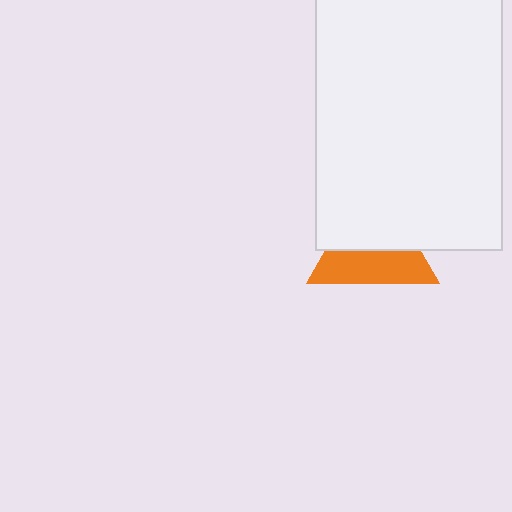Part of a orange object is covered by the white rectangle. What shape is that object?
It is a triangle.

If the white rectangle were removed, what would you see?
You would see the complete orange triangle.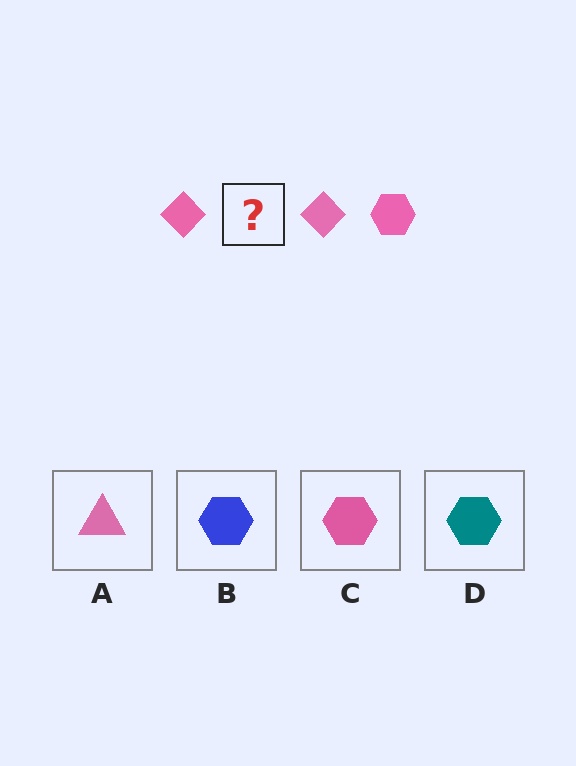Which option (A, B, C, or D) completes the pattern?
C.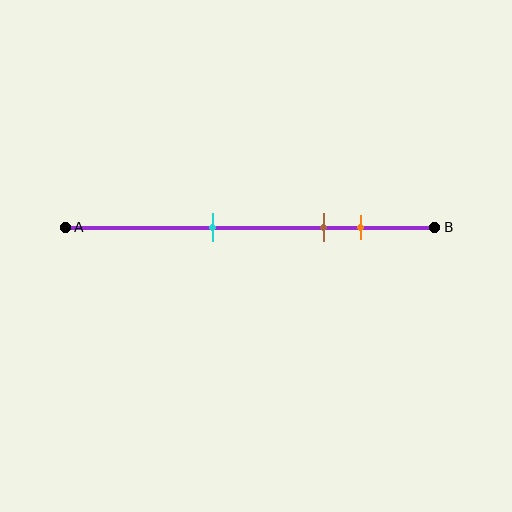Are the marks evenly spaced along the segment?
No, the marks are not evenly spaced.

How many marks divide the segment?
There are 3 marks dividing the segment.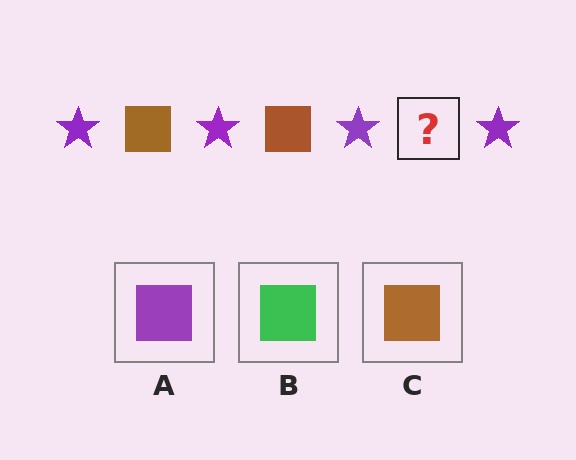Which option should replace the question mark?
Option C.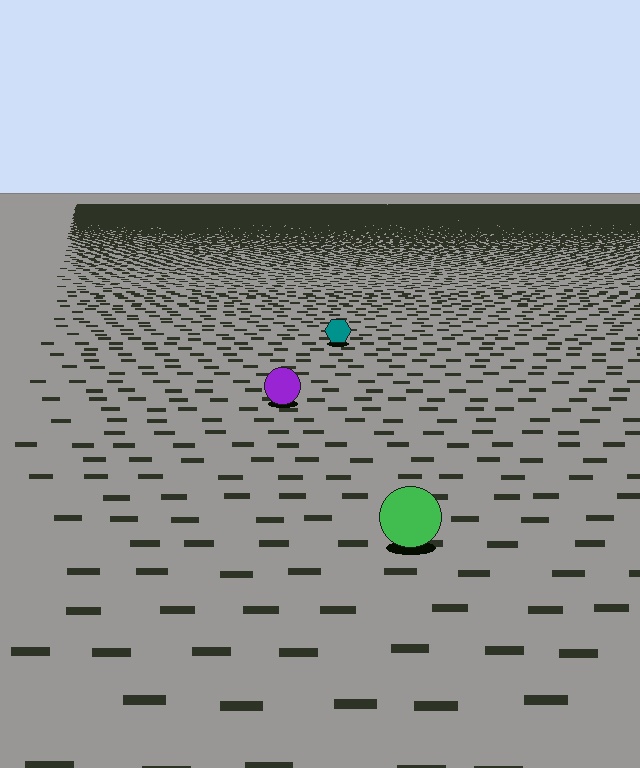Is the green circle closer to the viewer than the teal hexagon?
Yes. The green circle is closer — you can tell from the texture gradient: the ground texture is coarser near it.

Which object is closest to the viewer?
The green circle is closest. The texture marks near it are larger and more spread out.